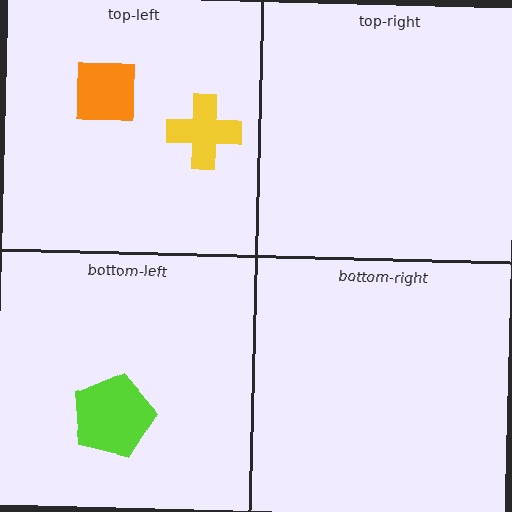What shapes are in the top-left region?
The orange square, the yellow cross.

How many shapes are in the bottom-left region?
1.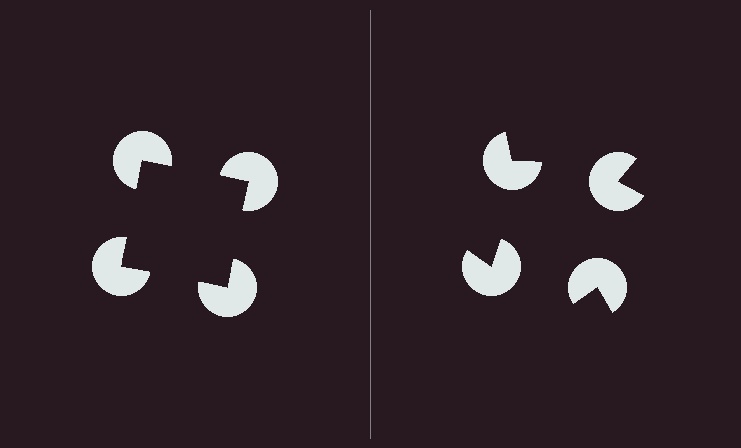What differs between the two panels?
The pac-man discs are positioned identically on both sides; only the wedge orientations differ. On the left they align to a square; on the right they are misaligned.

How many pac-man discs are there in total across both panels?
8 — 4 on each side.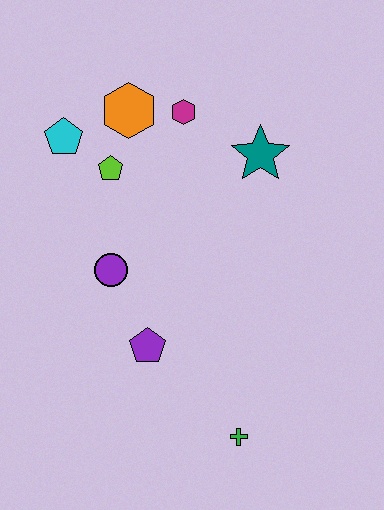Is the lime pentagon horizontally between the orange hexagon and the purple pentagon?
No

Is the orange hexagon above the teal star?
Yes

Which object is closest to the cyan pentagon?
The lime pentagon is closest to the cyan pentagon.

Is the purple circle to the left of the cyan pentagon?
No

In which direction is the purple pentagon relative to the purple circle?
The purple pentagon is below the purple circle.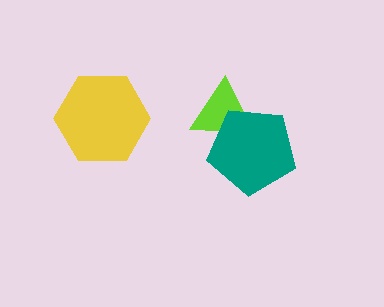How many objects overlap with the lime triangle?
1 object overlaps with the lime triangle.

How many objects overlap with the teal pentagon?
1 object overlaps with the teal pentagon.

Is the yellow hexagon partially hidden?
No, no other shape covers it.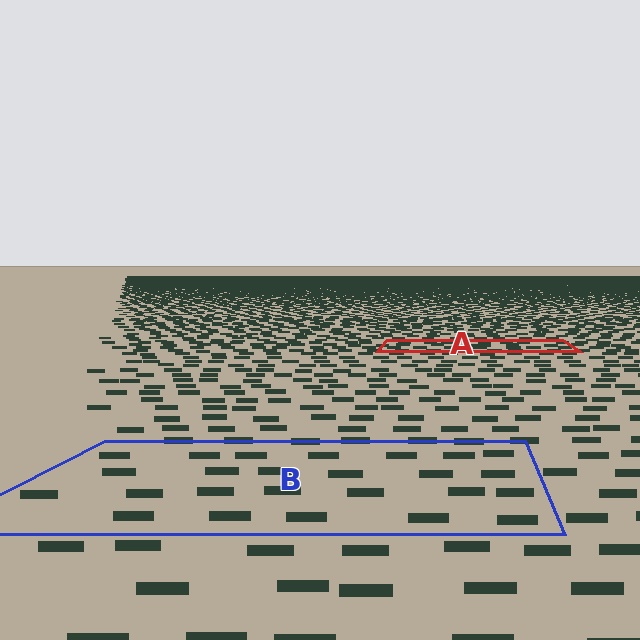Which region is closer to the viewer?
Region B is closer. The texture elements there are larger and more spread out.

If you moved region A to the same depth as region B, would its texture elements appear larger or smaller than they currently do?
They would appear larger. At a closer depth, the same texture elements are projected at a bigger on-screen size.